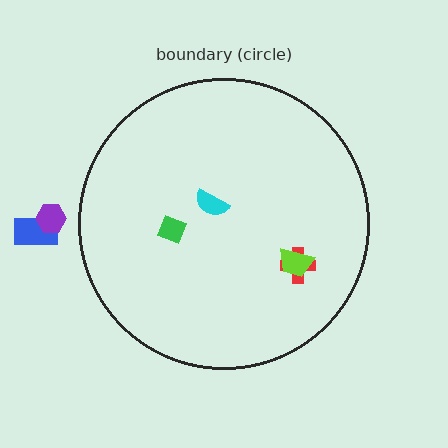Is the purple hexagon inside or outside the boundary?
Outside.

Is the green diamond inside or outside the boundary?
Inside.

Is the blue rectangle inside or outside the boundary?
Outside.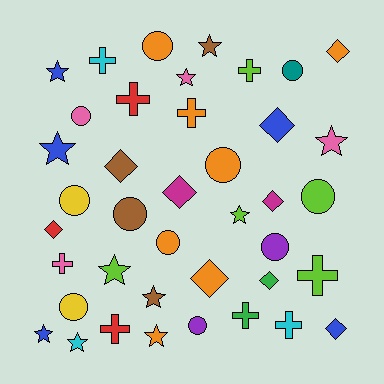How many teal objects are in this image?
There is 1 teal object.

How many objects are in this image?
There are 40 objects.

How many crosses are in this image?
There are 9 crosses.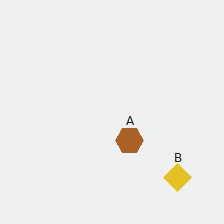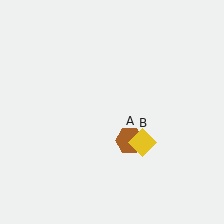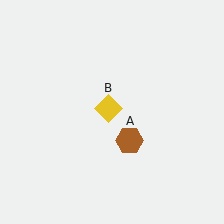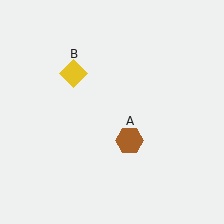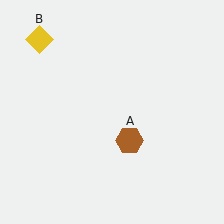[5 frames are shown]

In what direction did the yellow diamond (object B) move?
The yellow diamond (object B) moved up and to the left.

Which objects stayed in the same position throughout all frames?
Brown hexagon (object A) remained stationary.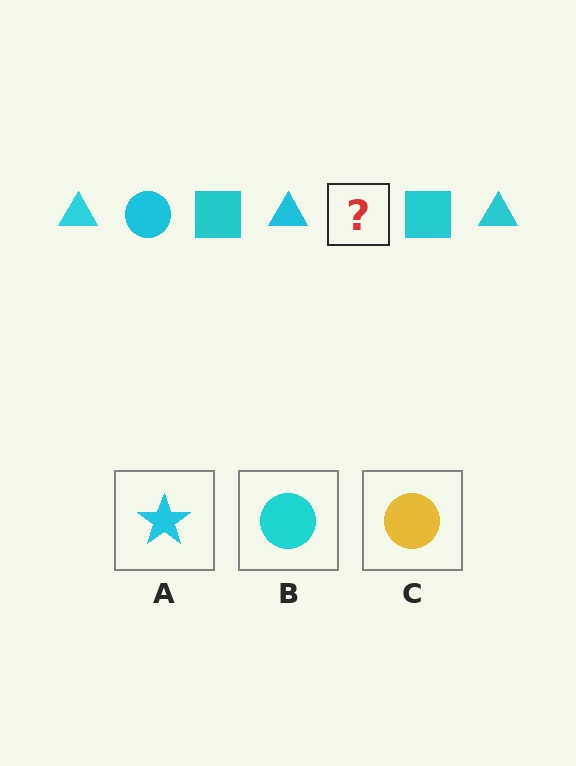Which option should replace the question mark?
Option B.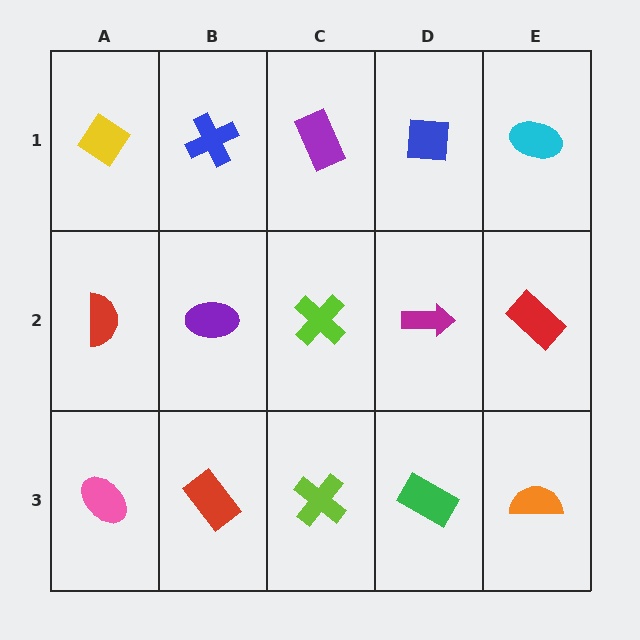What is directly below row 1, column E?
A red rectangle.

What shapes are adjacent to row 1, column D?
A magenta arrow (row 2, column D), a purple rectangle (row 1, column C), a cyan ellipse (row 1, column E).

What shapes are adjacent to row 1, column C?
A lime cross (row 2, column C), a blue cross (row 1, column B), a blue square (row 1, column D).